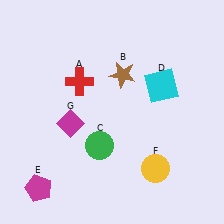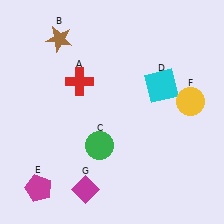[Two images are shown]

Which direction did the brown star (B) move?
The brown star (B) moved left.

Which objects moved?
The objects that moved are: the brown star (B), the yellow circle (F), the magenta diamond (G).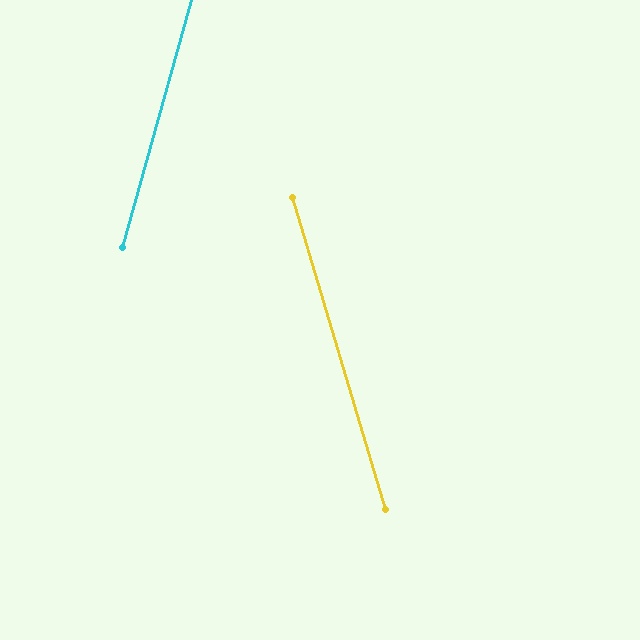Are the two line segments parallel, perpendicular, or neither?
Neither parallel nor perpendicular — they differ by about 32°.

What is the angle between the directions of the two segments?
Approximately 32 degrees.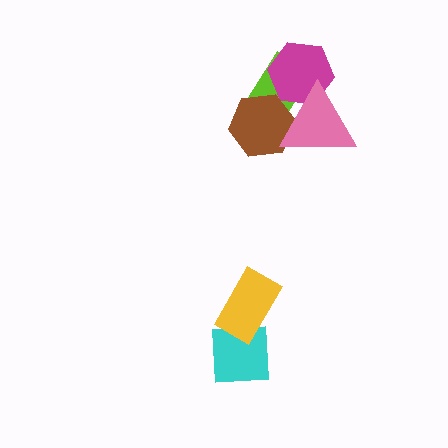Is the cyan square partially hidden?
Yes, it is partially covered by another shape.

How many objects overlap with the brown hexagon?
2 objects overlap with the brown hexagon.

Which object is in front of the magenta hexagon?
The pink triangle is in front of the magenta hexagon.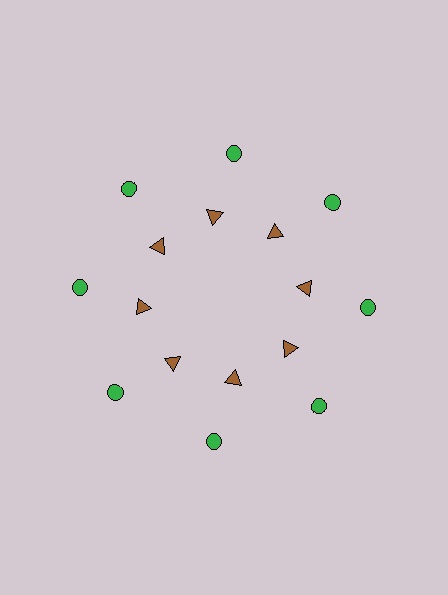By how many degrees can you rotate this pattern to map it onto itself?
The pattern maps onto itself every 45 degrees of rotation.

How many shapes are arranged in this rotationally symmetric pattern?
There are 16 shapes, arranged in 8 groups of 2.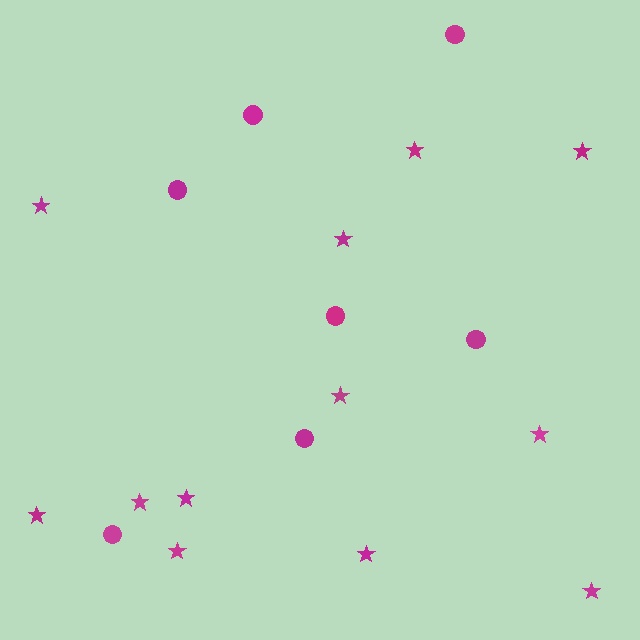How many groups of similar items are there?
There are 2 groups: one group of circles (7) and one group of stars (12).